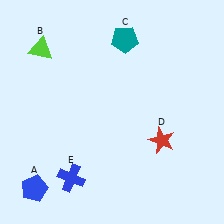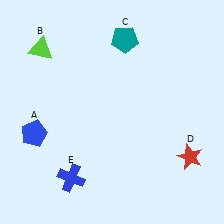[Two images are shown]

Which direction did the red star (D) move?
The red star (D) moved right.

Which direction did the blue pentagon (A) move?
The blue pentagon (A) moved up.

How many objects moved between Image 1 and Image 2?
2 objects moved between the two images.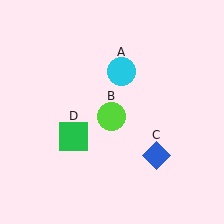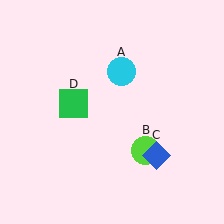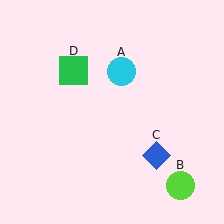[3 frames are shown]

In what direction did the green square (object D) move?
The green square (object D) moved up.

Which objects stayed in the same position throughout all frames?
Cyan circle (object A) and blue diamond (object C) remained stationary.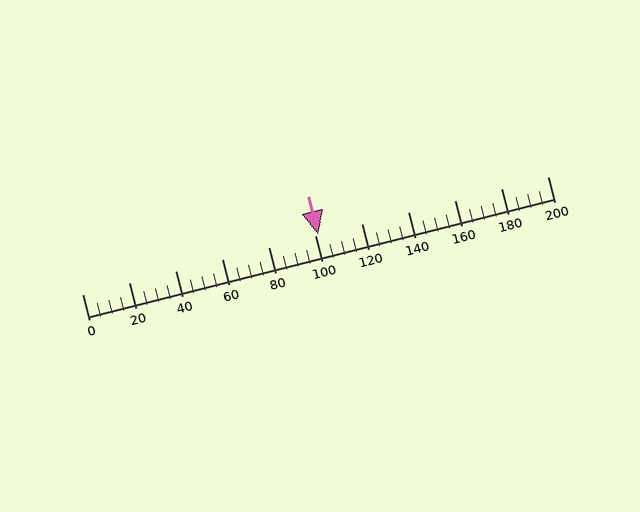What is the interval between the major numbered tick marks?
The major tick marks are spaced 20 units apart.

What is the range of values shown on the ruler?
The ruler shows values from 0 to 200.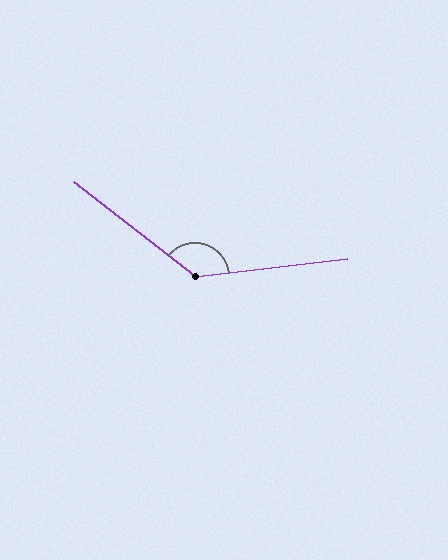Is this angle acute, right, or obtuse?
It is obtuse.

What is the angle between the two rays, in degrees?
Approximately 135 degrees.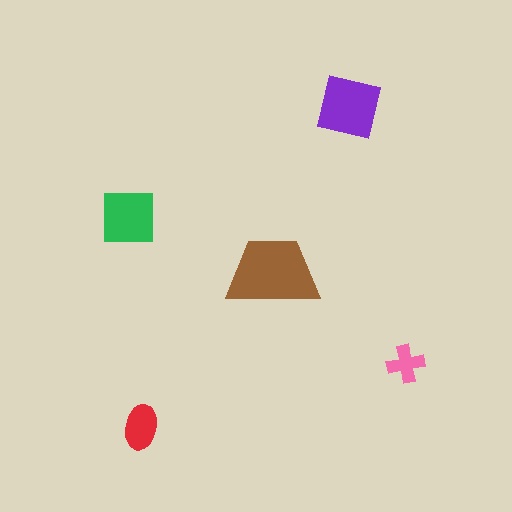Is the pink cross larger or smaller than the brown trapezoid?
Smaller.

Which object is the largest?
The brown trapezoid.